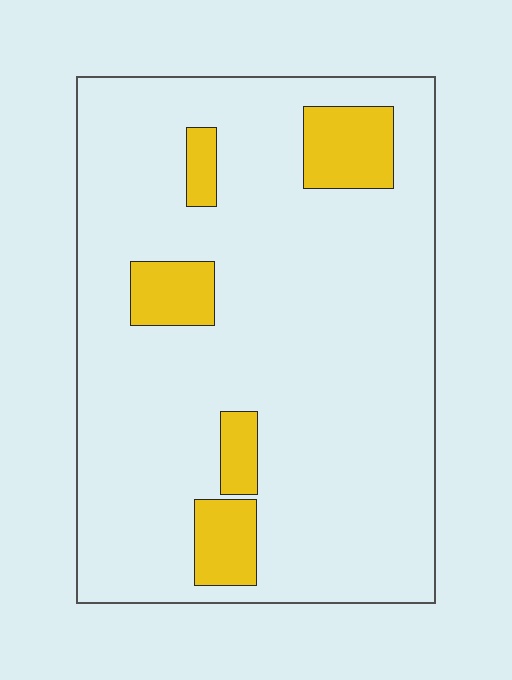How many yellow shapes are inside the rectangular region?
5.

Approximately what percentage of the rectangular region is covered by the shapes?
Approximately 15%.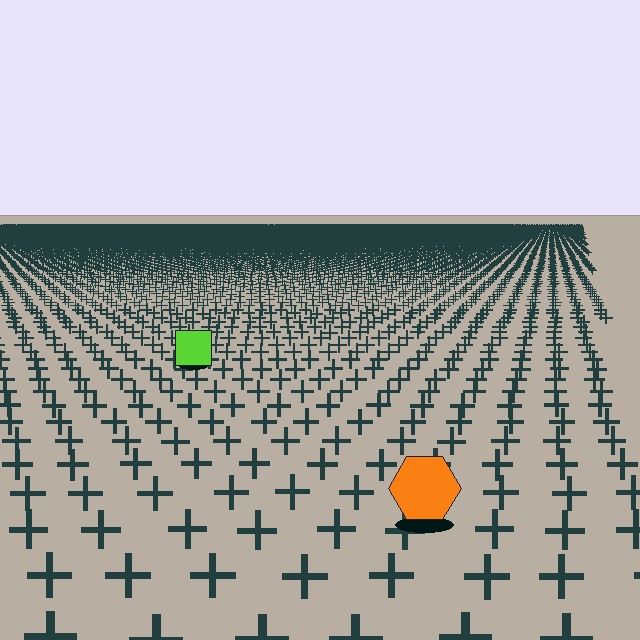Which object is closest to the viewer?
The orange hexagon is closest. The texture marks near it are larger and more spread out.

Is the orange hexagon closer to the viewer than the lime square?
Yes. The orange hexagon is closer — you can tell from the texture gradient: the ground texture is coarser near it.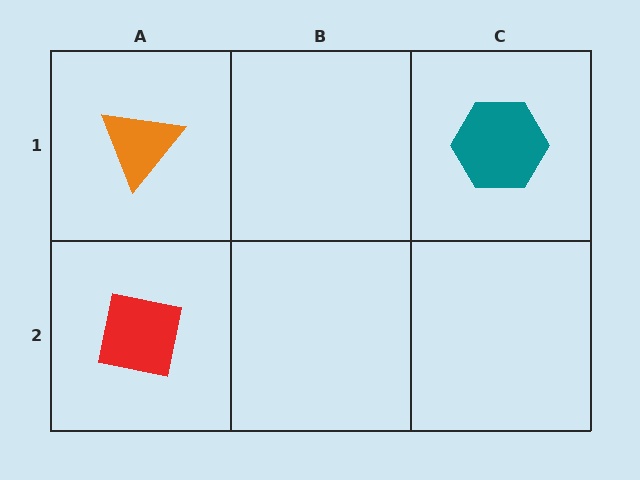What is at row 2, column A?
A red square.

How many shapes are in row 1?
2 shapes.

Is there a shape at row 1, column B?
No, that cell is empty.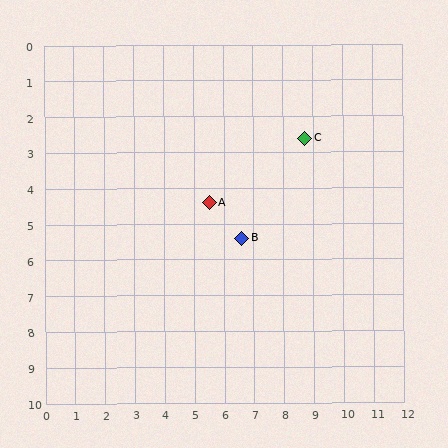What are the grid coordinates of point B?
Point B is at approximately (6.6, 5.4).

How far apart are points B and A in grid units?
Points B and A are about 1.5 grid units apart.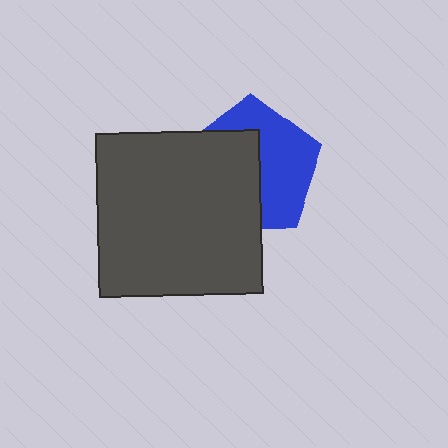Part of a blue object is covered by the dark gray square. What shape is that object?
It is a pentagon.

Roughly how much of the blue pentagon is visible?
About half of it is visible (roughly 50%).